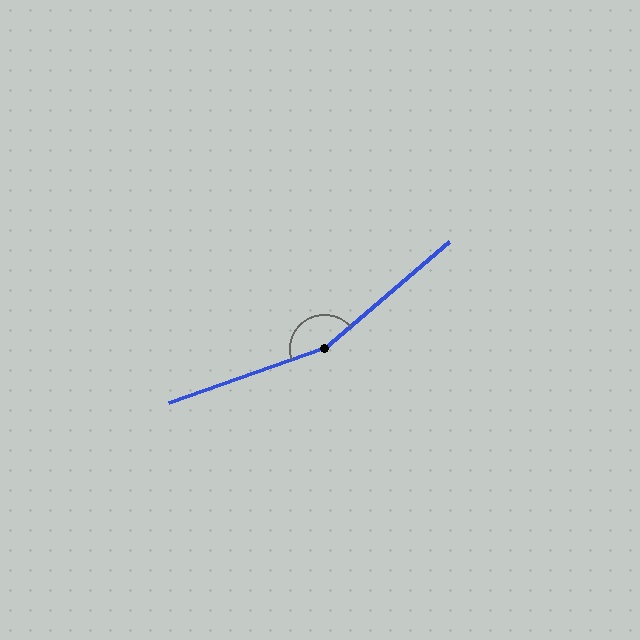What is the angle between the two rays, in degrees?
Approximately 159 degrees.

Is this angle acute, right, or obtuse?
It is obtuse.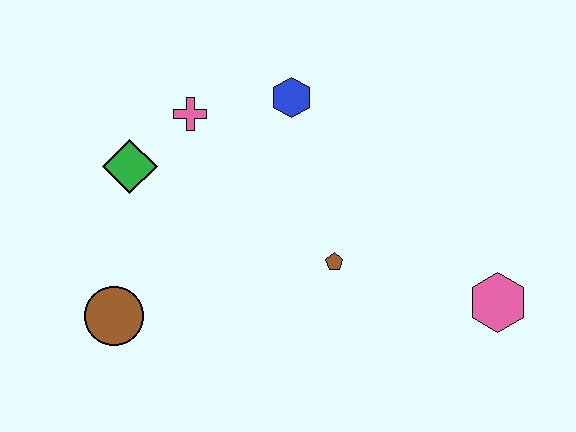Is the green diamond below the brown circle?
No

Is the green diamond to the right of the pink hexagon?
No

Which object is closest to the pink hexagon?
The brown pentagon is closest to the pink hexagon.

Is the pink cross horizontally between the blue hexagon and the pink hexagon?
No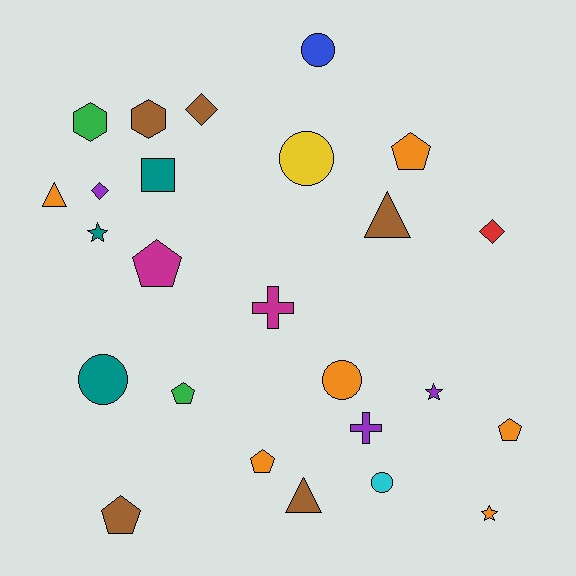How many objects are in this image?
There are 25 objects.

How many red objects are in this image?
There is 1 red object.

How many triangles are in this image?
There are 3 triangles.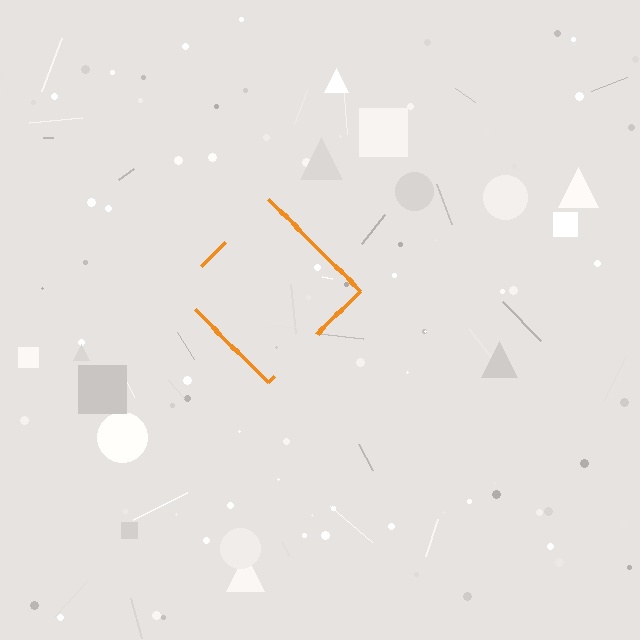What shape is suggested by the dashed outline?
The dashed outline suggests a diamond.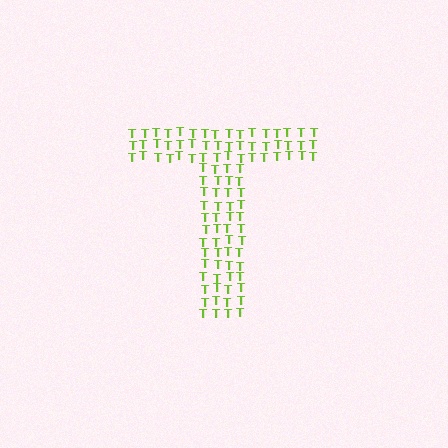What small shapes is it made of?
It is made of small letter T's.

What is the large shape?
The large shape is the letter T.